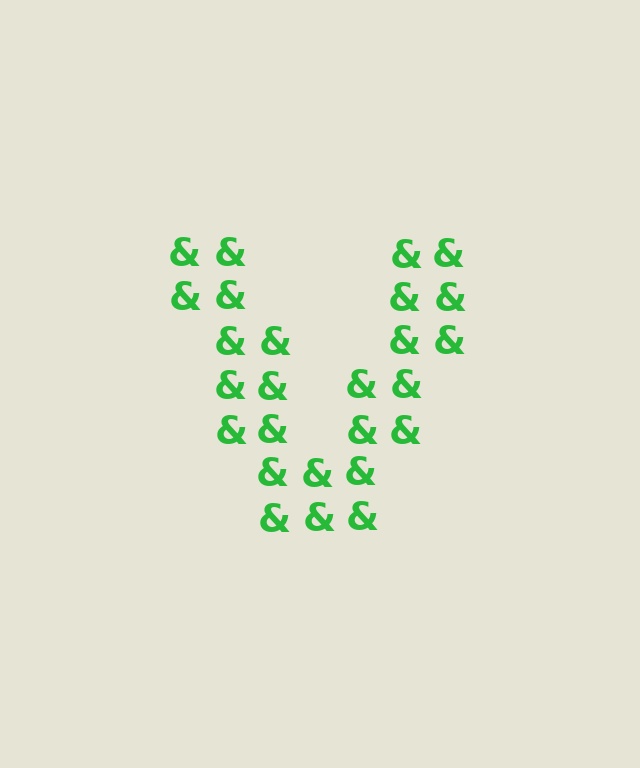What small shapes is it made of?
It is made of small ampersands.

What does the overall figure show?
The overall figure shows the letter V.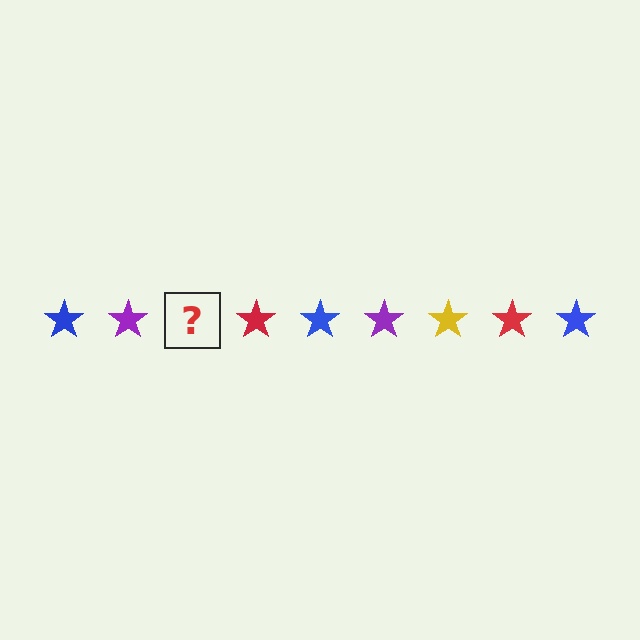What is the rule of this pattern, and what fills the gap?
The rule is that the pattern cycles through blue, purple, yellow, red stars. The gap should be filled with a yellow star.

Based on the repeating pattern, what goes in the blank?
The blank should be a yellow star.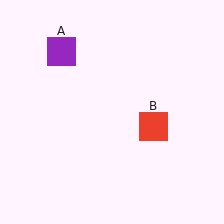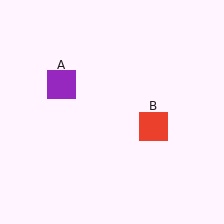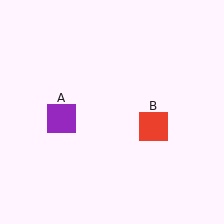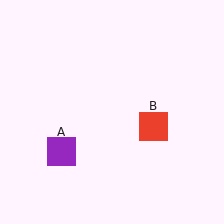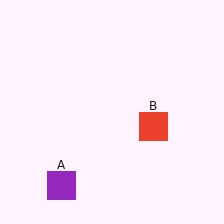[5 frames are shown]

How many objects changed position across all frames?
1 object changed position: purple square (object A).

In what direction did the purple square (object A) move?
The purple square (object A) moved down.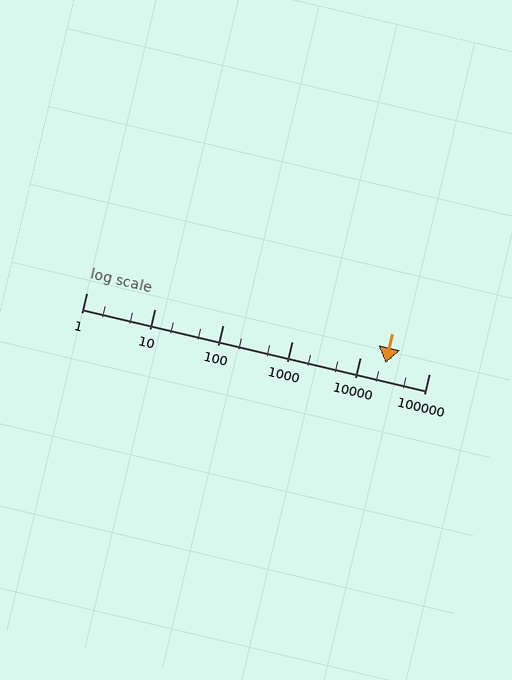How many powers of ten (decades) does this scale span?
The scale spans 5 decades, from 1 to 100000.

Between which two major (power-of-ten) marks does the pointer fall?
The pointer is between 10000 and 100000.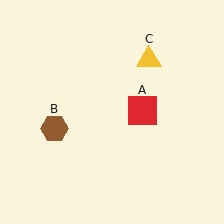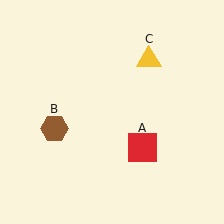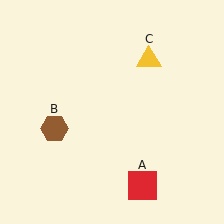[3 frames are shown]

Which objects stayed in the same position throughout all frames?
Brown hexagon (object B) and yellow triangle (object C) remained stationary.